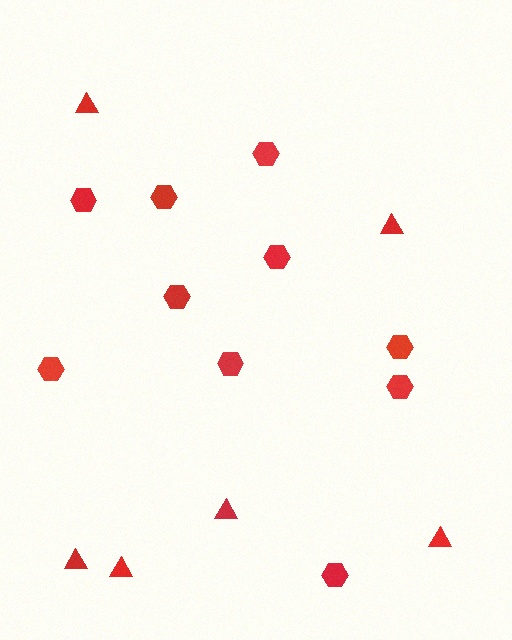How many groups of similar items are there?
There are 2 groups: one group of hexagons (10) and one group of triangles (6).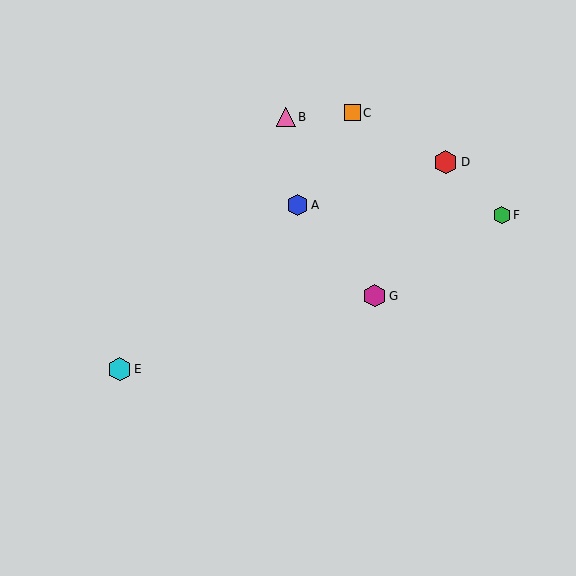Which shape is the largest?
The red hexagon (labeled D) is the largest.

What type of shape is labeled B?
Shape B is a pink triangle.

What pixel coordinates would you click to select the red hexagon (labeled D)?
Click at (446, 162) to select the red hexagon D.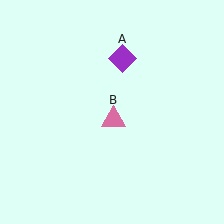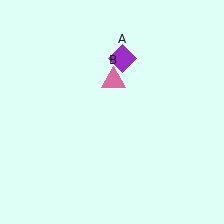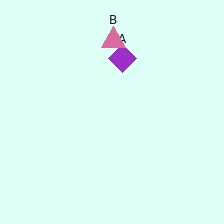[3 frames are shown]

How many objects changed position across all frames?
1 object changed position: pink triangle (object B).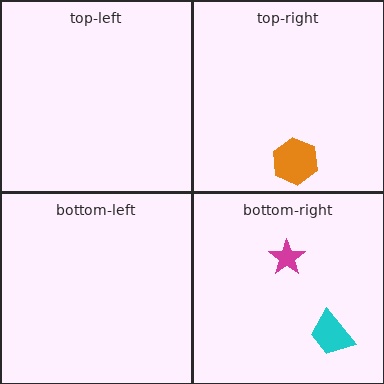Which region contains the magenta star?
The bottom-right region.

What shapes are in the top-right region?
The orange hexagon.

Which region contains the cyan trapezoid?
The bottom-right region.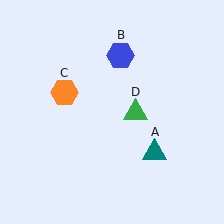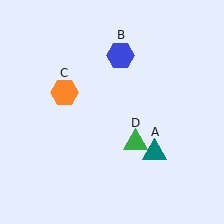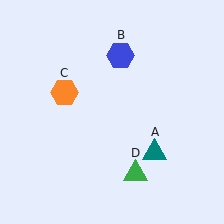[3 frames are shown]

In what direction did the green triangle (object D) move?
The green triangle (object D) moved down.